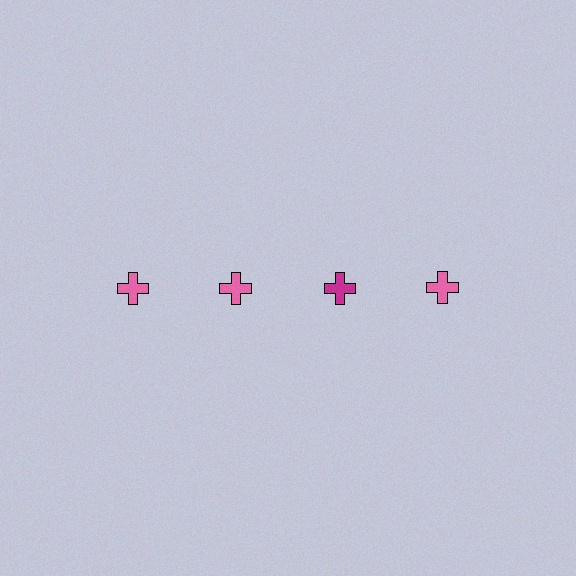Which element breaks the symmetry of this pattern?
The magenta cross in the top row, center column breaks the symmetry. All other shapes are pink crosses.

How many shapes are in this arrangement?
There are 4 shapes arranged in a grid pattern.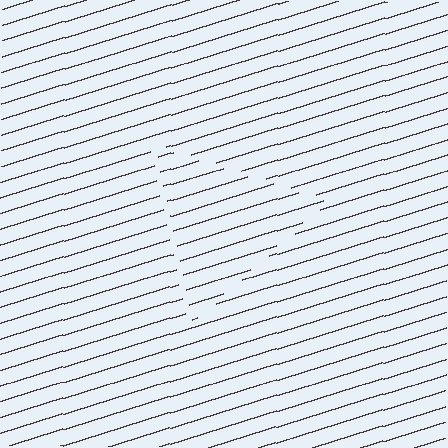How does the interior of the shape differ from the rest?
The interior of the shape contains the same grating, shifted by half a period — the contour is defined by the phase discontinuity where line-ends from the inner and outer gratings abut.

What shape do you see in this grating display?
An illusory triangle. The interior of the shape contains the same grating, shifted by half a period — the contour is defined by the phase discontinuity where line-ends from the inner and outer gratings abut.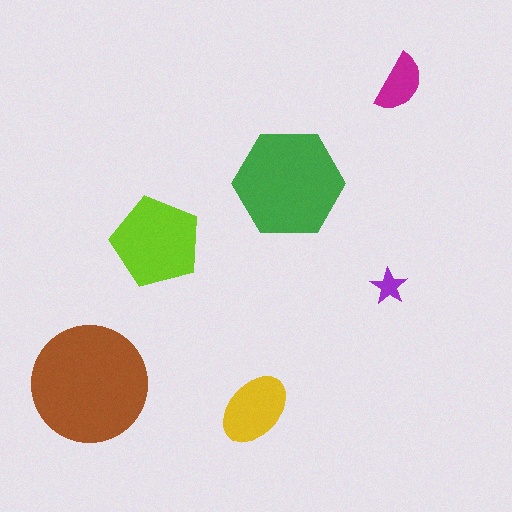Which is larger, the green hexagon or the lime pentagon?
The green hexagon.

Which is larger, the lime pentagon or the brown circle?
The brown circle.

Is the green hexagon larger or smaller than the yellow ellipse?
Larger.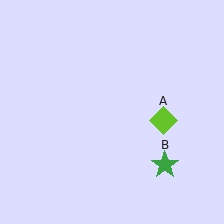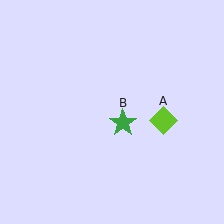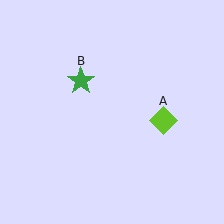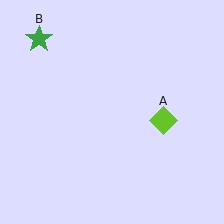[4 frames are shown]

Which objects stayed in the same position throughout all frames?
Lime diamond (object A) remained stationary.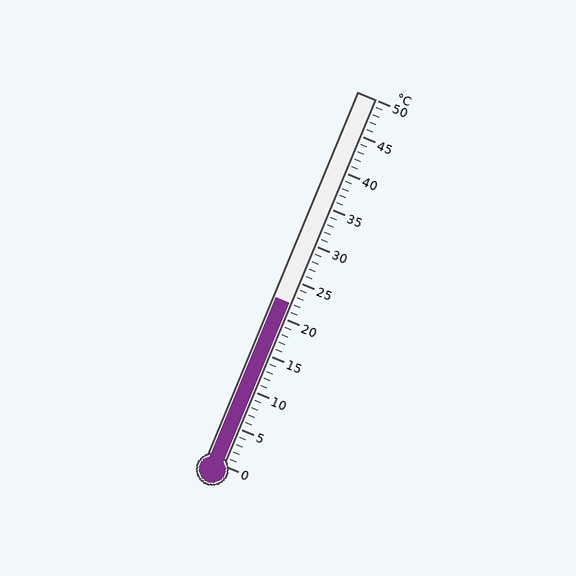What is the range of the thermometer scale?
The thermometer scale ranges from 0°C to 50°C.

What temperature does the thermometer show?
The thermometer shows approximately 22°C.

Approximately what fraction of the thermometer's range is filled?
The thermometer is filled to approximately 45% of its range.